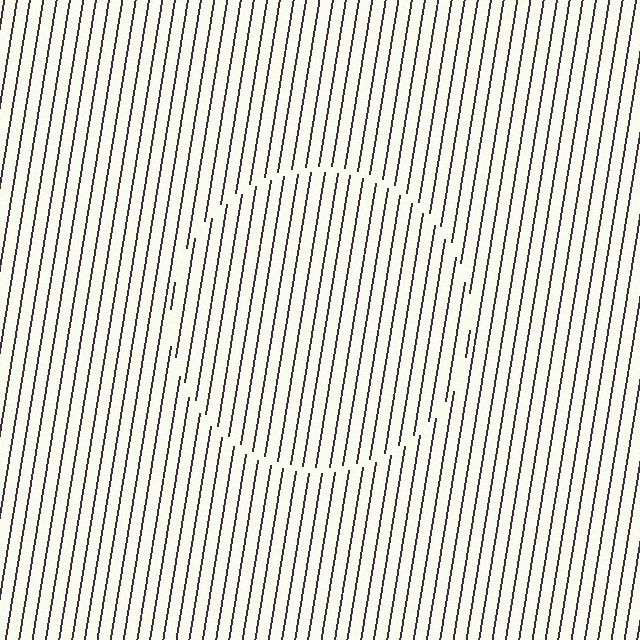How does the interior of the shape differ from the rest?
The interior of the shape contains the same grating, shifted by half a period — the contour is defined by the phase discontinuity where line-ends from the inner and outer gratings abut.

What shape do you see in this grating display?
An illusory circle. The interior of the shape contains the same grating, shifted by half a period — the contour is defined by the phase discontinuity where line-ends from the inner and outer gratings abut.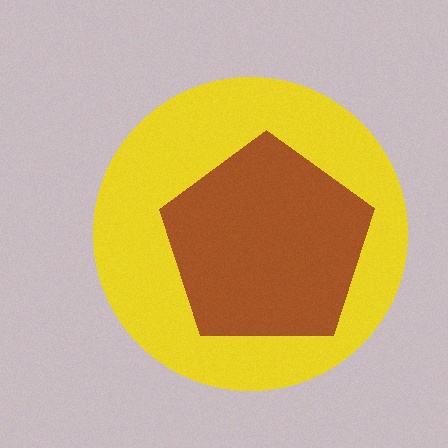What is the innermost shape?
The brown pentagon.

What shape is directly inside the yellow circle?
The brown pentagon.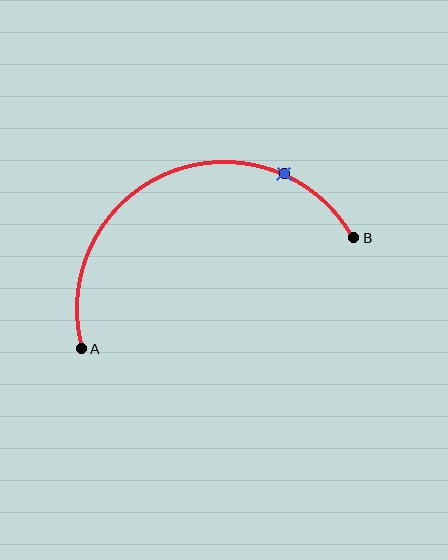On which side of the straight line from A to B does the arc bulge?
The arc bulges above the straight line connecting A and B.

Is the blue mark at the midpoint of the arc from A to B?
No. The blue mark lies on the arc but is closer to endpoint B. The arc midpoint would be at the point on the curve equidistant along the arc from both A and B.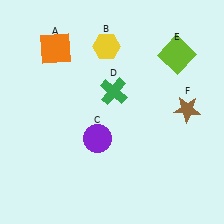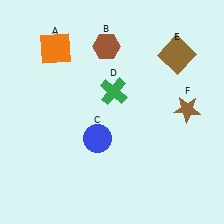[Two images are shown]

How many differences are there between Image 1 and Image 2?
There are 3 differences between the two images.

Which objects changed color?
B changed from yellow to brown. C changed from purple to blue. E changed from lime to brown.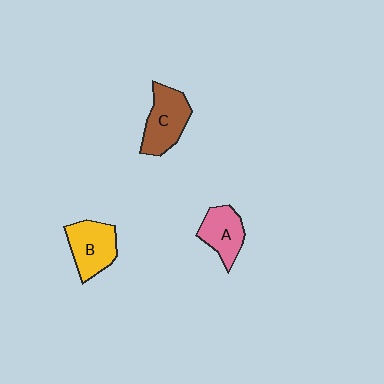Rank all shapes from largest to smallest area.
From largest to smallest: C (brown), B (yellow), A (pink).